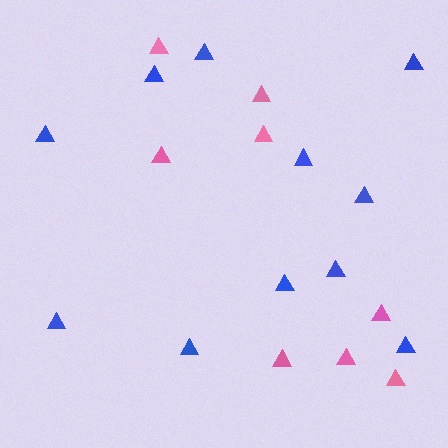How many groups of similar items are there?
There are 2 groups: one group of pink triangles (8) and one group of blue triangles (11).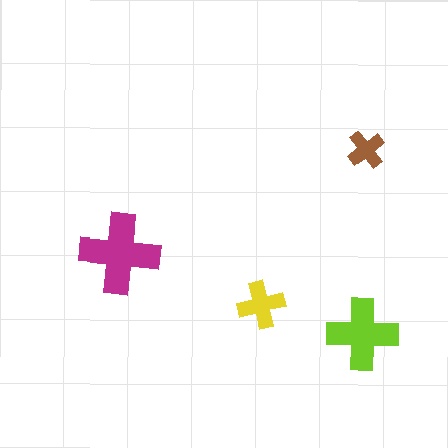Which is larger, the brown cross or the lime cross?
The lime one.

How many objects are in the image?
There are 4 objects in the image.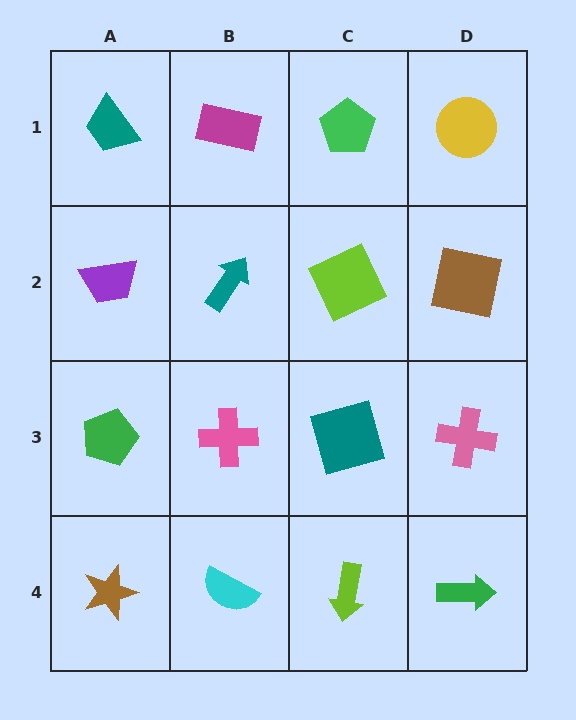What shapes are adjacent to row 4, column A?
A green pentagon (row 3, column A), a cyan semicircle (row 4, column B).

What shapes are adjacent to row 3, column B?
A teal arrow (row 2, column B), a cyan semicircle (row 4, column B), a green pentagon (row 3, column A), a teal square (row 3, column C).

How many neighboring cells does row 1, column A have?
2.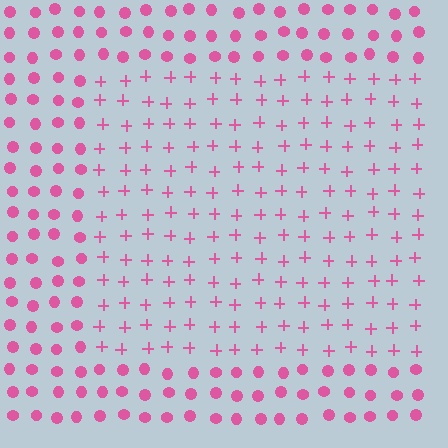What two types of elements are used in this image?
The image uses plus signs inside the rectangle region and circles outside it.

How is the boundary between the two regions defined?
The boundary is defined by a change in element shape: plus signs inside vs. circles outside. All elements share the same color and spacing.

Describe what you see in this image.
The image is filled with small pink elements arranged in a uniform grid. A rectangle-shaped region contains plus signs, while the surrounding area contains circles. The boundary is defined purely by the change in element shape.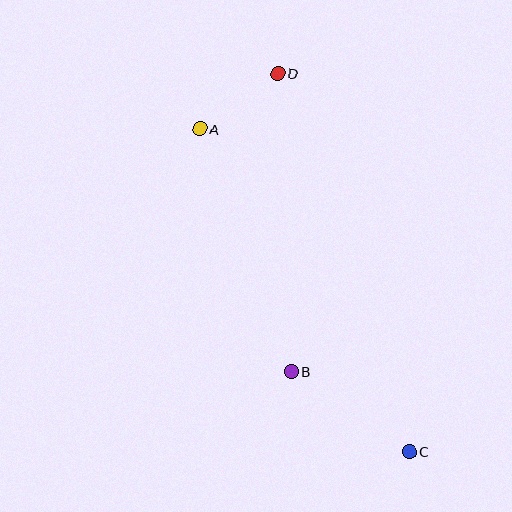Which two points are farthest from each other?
Points C and D are farthest from each other.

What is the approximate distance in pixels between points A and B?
The distance between A and B is approximately 259 pixels.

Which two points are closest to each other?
Points A and D are closest to each other.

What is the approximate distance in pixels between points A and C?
The distance between A and C is approximately 385 pixels.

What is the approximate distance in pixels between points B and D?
The distance between B and D is approximately 298 pixels.